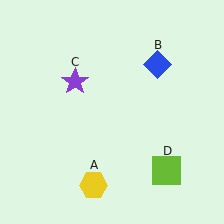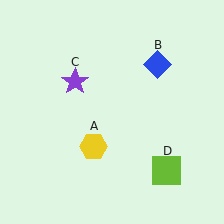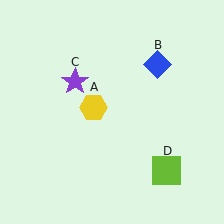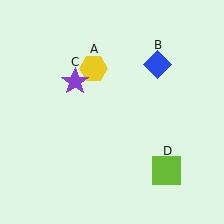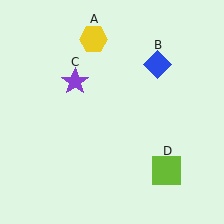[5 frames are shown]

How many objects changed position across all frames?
1 object changed position: yellow hexagon (object A).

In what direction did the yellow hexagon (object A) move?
The yellow hexagon (object A) moved up.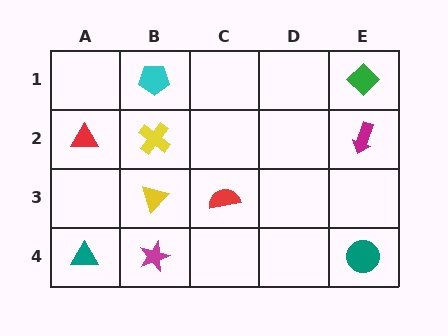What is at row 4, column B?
A magenta star.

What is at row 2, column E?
A magenta arrow.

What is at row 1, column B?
A cyan pentagon.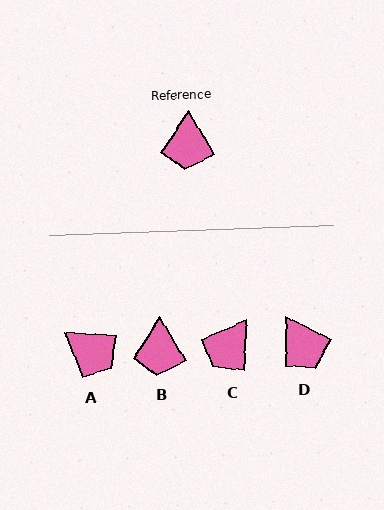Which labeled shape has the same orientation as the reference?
B.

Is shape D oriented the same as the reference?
No, it is off by about 33 degrees.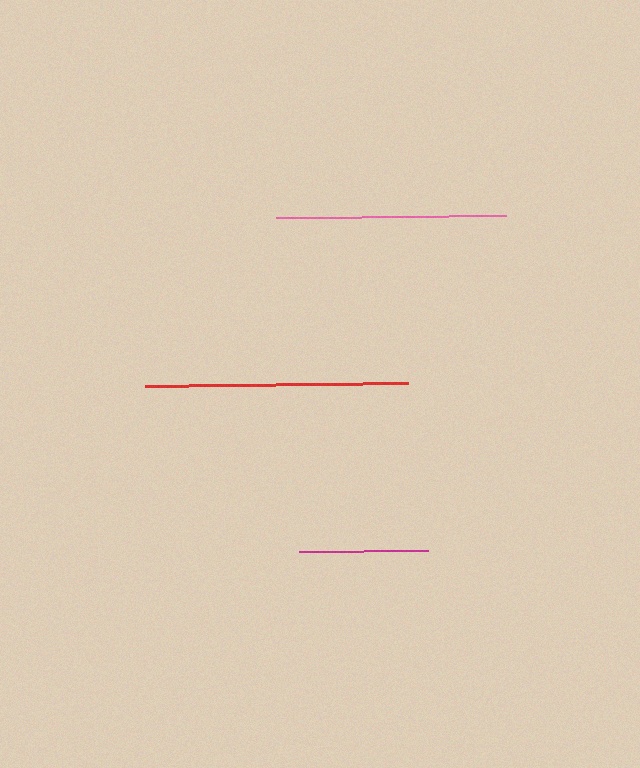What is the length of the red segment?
The red segment is approximately 263 pixels long.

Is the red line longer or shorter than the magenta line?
The red line is longer than the magenta line.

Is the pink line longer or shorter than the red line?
The red line is longer than the pink line.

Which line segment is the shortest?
The magenta line is the shortest at approximately 129 pixels.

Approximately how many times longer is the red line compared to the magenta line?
The red line is approximately 2.0 times the length of the magenta line.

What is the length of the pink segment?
The pink segment is approximately 230 pixels long.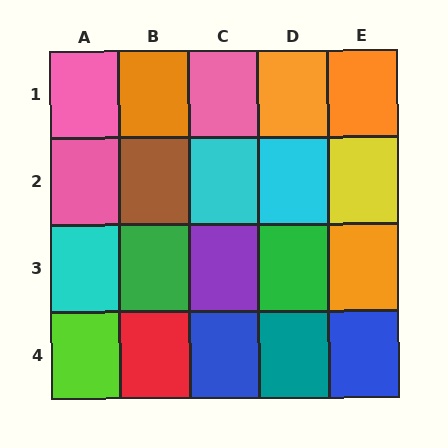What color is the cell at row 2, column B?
Brown.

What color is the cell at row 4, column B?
Red.